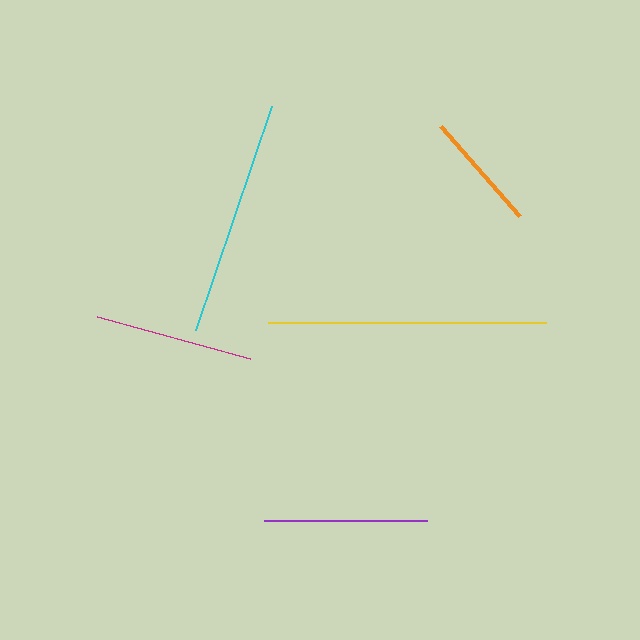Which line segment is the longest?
The yellow line is the longest at approximately 278 pixels.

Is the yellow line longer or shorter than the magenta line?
The yellow line is longer than the magenta line.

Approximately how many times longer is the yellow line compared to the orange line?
The yellow line is approximately 2.3 times the length of the orange line.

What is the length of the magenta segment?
The magenta segment is approximately 159 pixels long.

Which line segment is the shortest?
The orange line is the shortest at approximately 120 pixels.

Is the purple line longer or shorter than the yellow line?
The yellow line is longer than the purple line.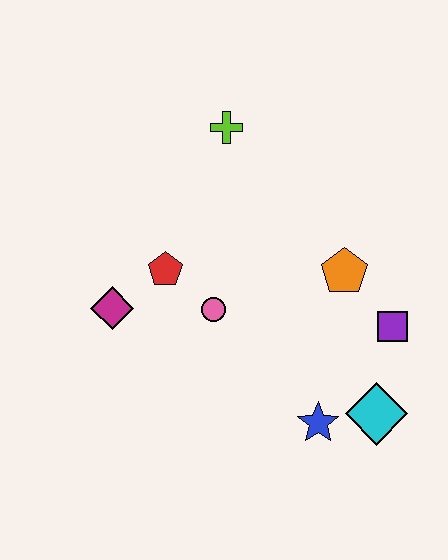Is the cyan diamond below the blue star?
No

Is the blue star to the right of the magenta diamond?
Yes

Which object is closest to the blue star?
The cyan diamond is closest to the blue star.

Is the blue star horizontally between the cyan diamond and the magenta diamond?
Yes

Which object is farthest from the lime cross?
The cyan diamond is farthest from the lime cross.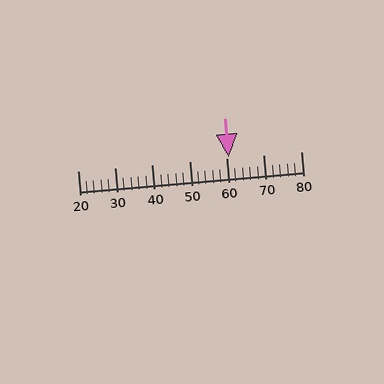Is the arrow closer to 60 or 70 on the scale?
The arrow is closer to 60.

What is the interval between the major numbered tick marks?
The major tick marks are spaced 10 units apart.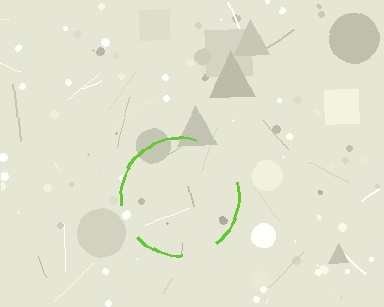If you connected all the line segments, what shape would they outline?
They would outline a circle.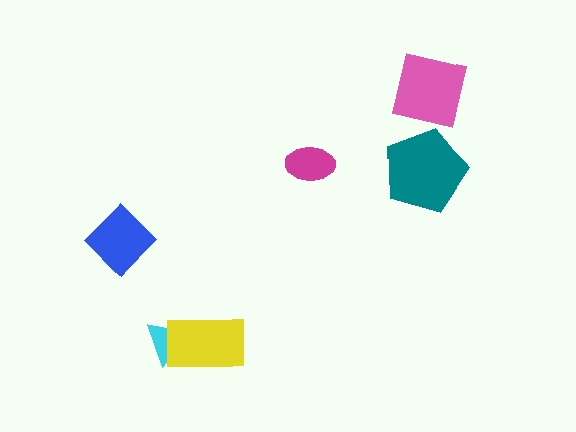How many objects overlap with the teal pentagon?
0 objects overlap with the teal pentagon.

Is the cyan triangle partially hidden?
Yes, it is partially covered by another shape.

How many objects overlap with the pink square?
0 objects overlap with the pink square.